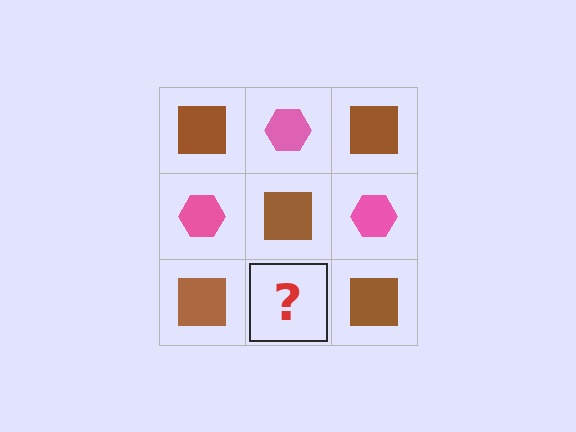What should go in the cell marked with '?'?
The missing cell should contain a pink hexagon.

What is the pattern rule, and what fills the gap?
The rule is that it alternates brown square and pink hexagon in a checkerboard pattern. The gap should be filled with a pink hexagon.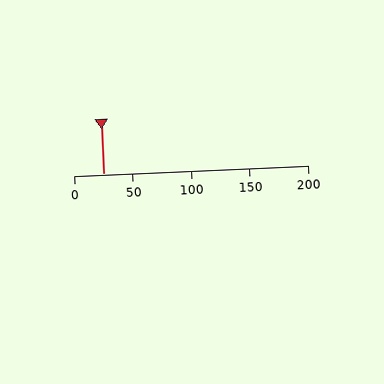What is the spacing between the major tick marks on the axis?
The major ticks are spaced 50 apart.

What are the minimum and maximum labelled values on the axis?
The axis runs from 0 to 200.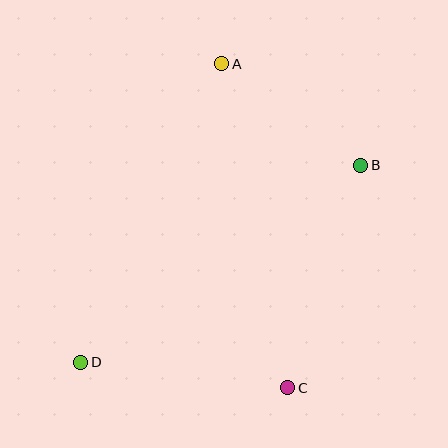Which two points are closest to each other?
Points A and B are closest to each other.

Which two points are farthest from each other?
Points B and D are farthest from each other.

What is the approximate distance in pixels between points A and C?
The distance between A and C is approximately 331 pixels.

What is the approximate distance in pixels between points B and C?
The distance between B and C is approximately 234 pixels.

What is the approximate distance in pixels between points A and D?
The distance between A and D is approximately 330 pixels.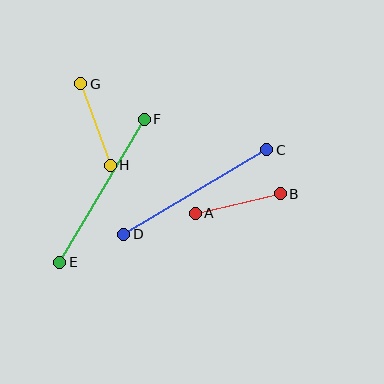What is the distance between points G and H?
The distance is approximately 87 pixels.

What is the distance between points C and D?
The distance is approximately 166 pixels.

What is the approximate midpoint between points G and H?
The midpoint is at approximately (95, 124) pixels.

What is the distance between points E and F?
The distance is approximately 166 pixels.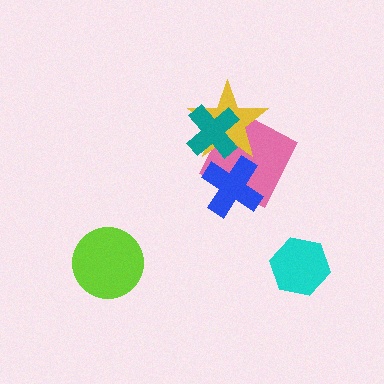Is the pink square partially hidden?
Yes, it is partially covered by another shape.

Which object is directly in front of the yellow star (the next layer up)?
The blue cross is directly in front of the yellow star.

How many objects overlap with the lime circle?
0 objects overlap with the lime circle.